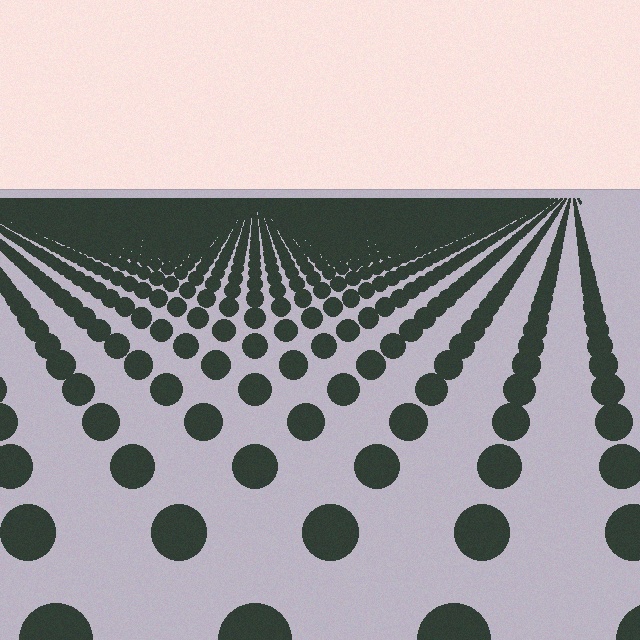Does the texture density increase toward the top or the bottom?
Density increases toward the top.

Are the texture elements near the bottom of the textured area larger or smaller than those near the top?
Larger. Near the bottom, elements are closer to the viewer and appear at a bigger on-screen size.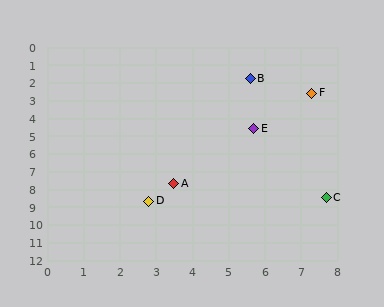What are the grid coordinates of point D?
Point D is at approximately (2.8, 8.7).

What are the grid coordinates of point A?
Point A is at approximately (3.5, 7.7).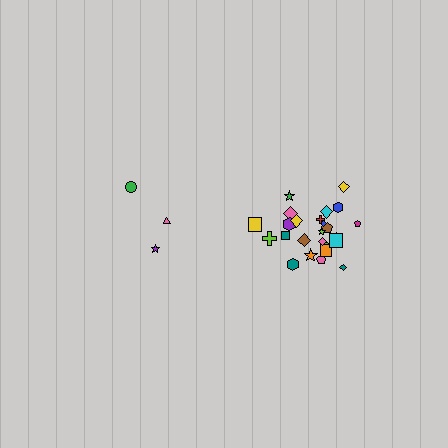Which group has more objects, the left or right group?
The right group.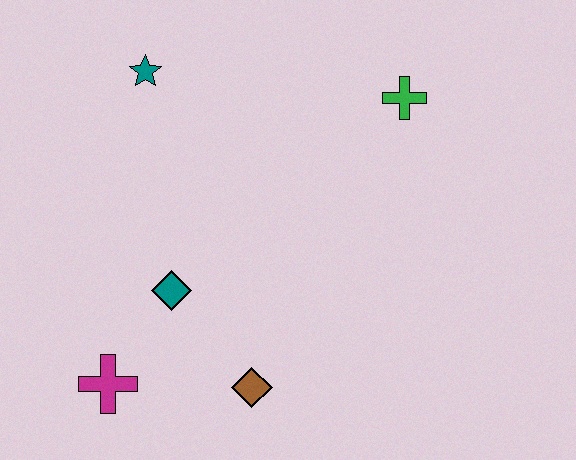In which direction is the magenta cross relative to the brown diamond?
The magenta cross is to the left of the brown diamond.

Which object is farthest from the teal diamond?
The green cross is farthest from the teal diamond.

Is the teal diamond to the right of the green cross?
No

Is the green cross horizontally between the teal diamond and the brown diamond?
No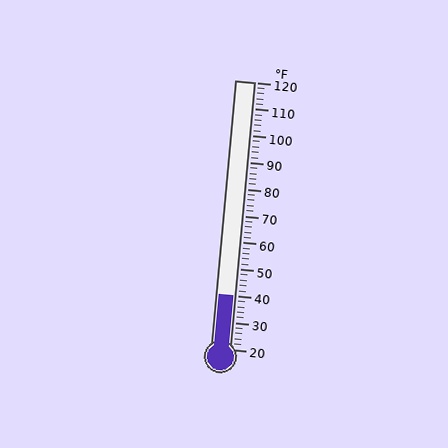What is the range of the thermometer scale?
The thermometer scale ranges from 20°F to 120°F.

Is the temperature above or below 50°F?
The temperature is below 50°F.